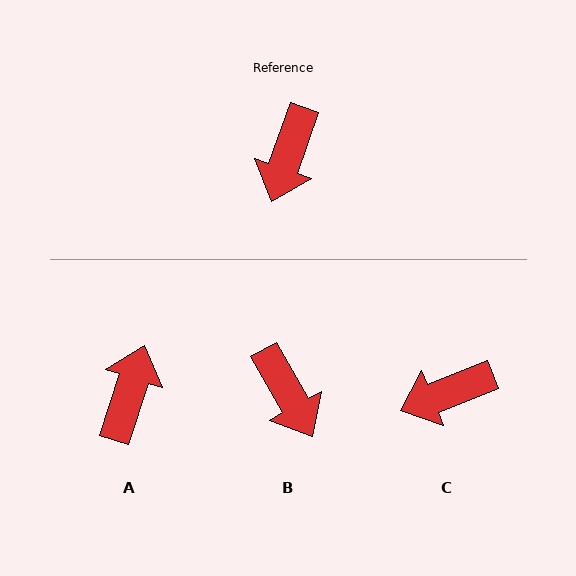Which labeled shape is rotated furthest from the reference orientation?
A, about 178 degrees away.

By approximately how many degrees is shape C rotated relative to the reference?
Approximately 49 degrees clockwise.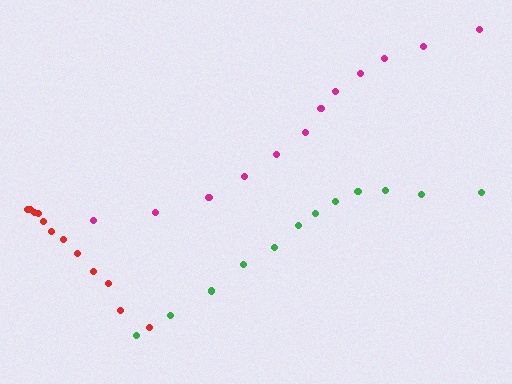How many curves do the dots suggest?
There are 3 distinct paths.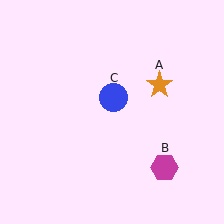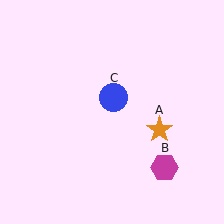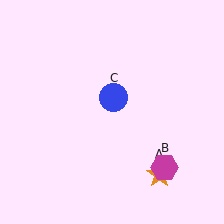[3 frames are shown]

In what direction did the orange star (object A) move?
The orange star (object A) moved down.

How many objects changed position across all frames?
1 object changed position: orange star (object A).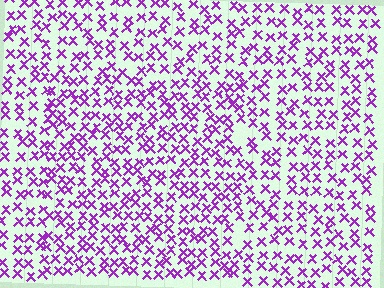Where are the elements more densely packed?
The elements are more densely packed inside the rectangle boundary.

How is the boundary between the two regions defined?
The boundary is defined by a change in element density (approximately 1.3x ratio). All elements are the same color, size, and shape.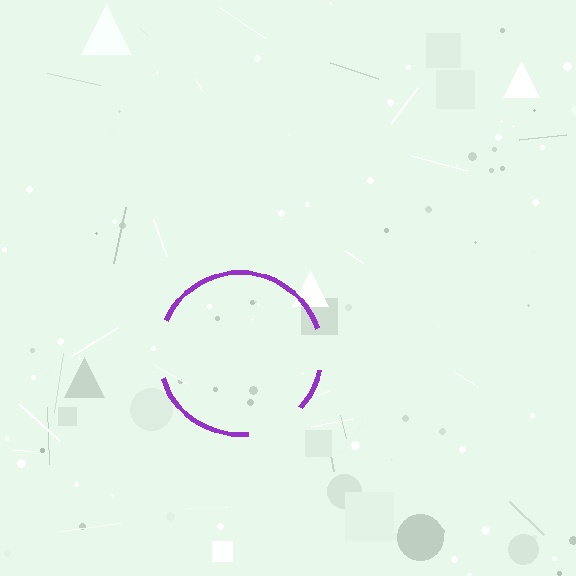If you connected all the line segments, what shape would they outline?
They would outline a circle.